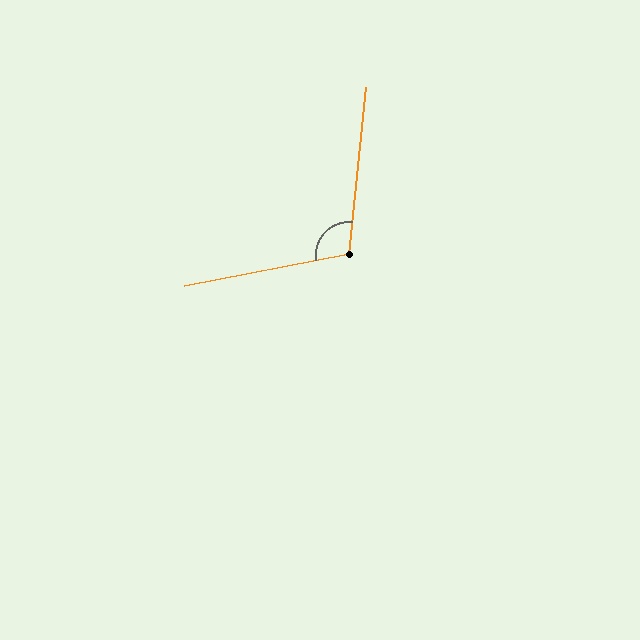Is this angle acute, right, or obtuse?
It is obtuse.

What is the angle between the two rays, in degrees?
Approximately 107 degrees.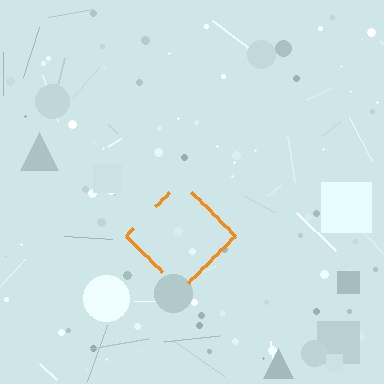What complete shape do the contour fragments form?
The contour fragments form a diamond.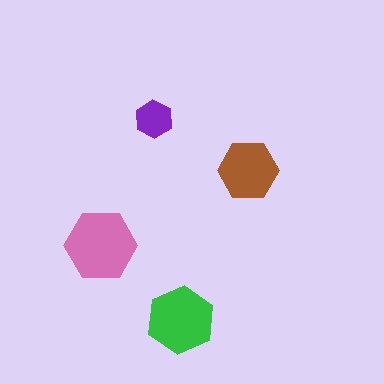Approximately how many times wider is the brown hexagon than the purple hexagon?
About 1.5 times wider.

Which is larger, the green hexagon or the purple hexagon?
The green one.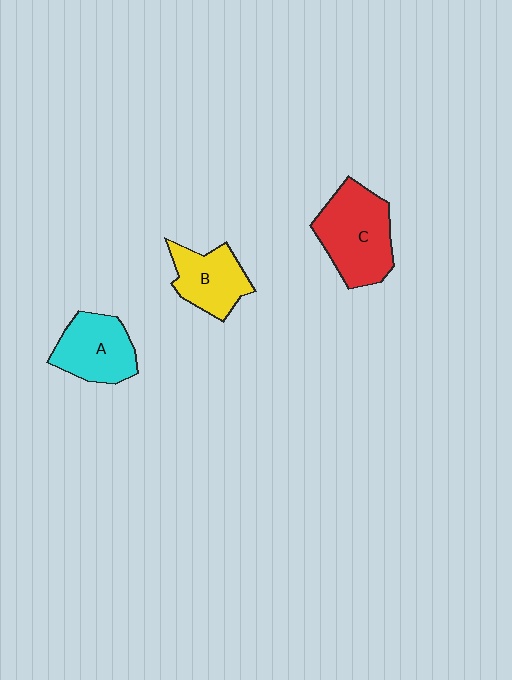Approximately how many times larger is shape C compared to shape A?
Approximately 1.3 times.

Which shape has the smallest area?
Shape B (yellow).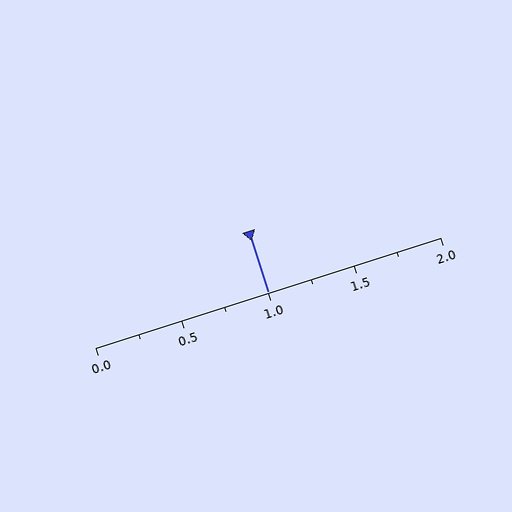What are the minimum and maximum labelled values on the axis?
The axis runs from 0.0 to 2.0.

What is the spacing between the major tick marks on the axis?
The major ticks are spaced 0.5 apart.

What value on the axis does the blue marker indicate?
The marker indicates approximately 1.